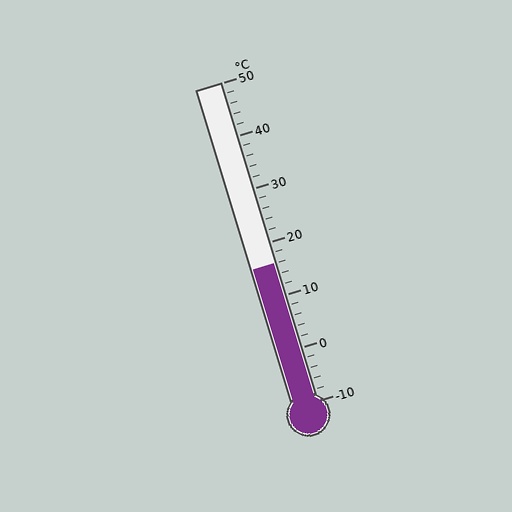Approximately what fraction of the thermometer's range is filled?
The thermometer is filled to approximately 45% of its range.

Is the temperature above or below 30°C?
The temperature is below 30°C.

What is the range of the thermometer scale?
The thermometer scale ranges from -10°C to 50°C.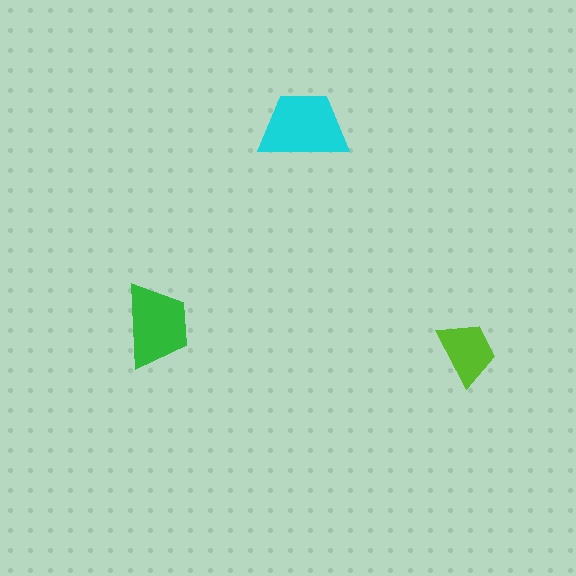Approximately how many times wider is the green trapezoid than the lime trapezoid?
About 1.5 times wider.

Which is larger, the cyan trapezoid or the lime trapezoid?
The cyan one.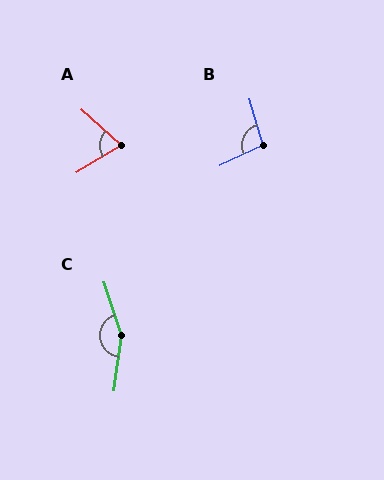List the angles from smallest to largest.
A (73°), B (98°), C (154°).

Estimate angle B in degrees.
Approximately 98 degrees.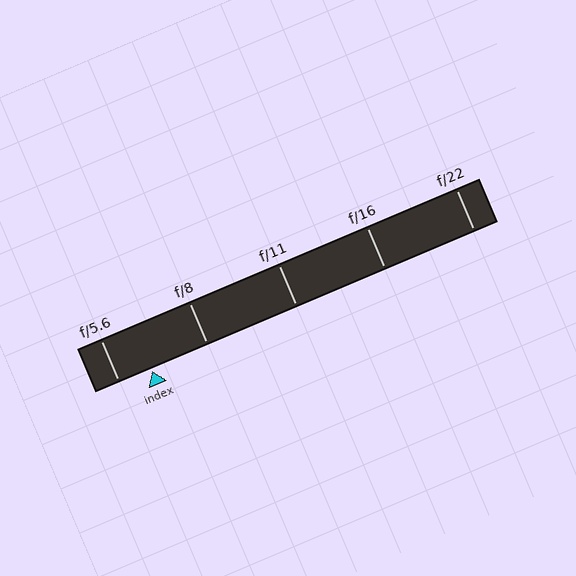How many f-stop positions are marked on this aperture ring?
There are 5 f-stop positions marked.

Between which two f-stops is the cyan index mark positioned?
The index mark is between f/5.6 and f/8.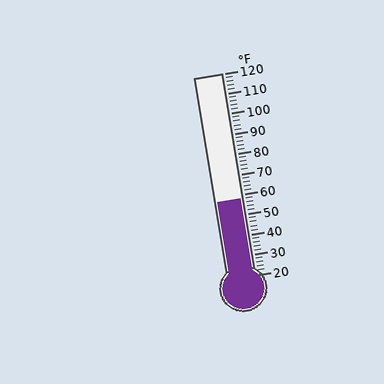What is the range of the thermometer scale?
The thermometer scale ranges from 20°F to 120°F.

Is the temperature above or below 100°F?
The temperature is below 100°F.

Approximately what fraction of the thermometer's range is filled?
The thermometer is filled to approximately 40% of its range.